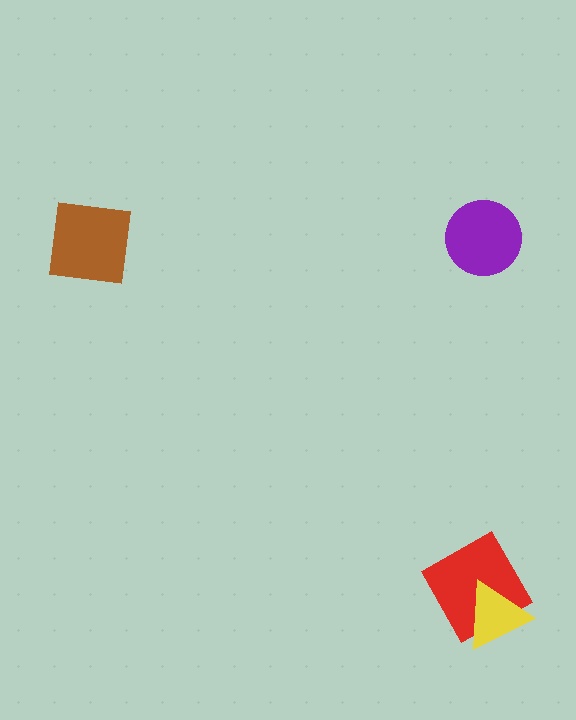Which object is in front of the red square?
The yellow triangle is in front of the red square.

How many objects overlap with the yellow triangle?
1 object overlaps with the yellow triangle.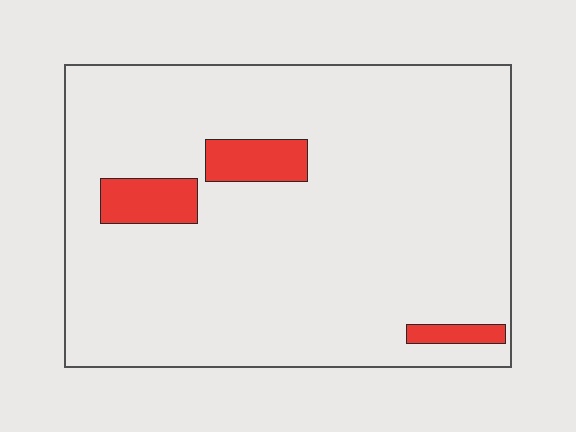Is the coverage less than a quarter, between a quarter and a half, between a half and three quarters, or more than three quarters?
Less than a quarter.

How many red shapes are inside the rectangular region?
3.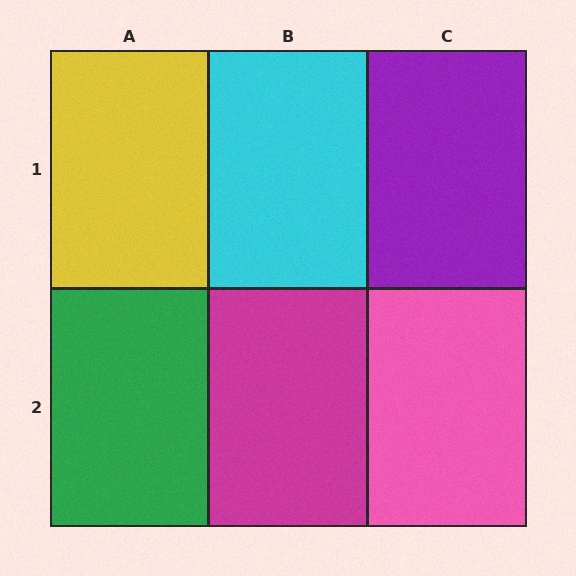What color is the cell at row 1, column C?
Purple.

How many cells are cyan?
1 cell is cyan.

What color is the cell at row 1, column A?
Yellow.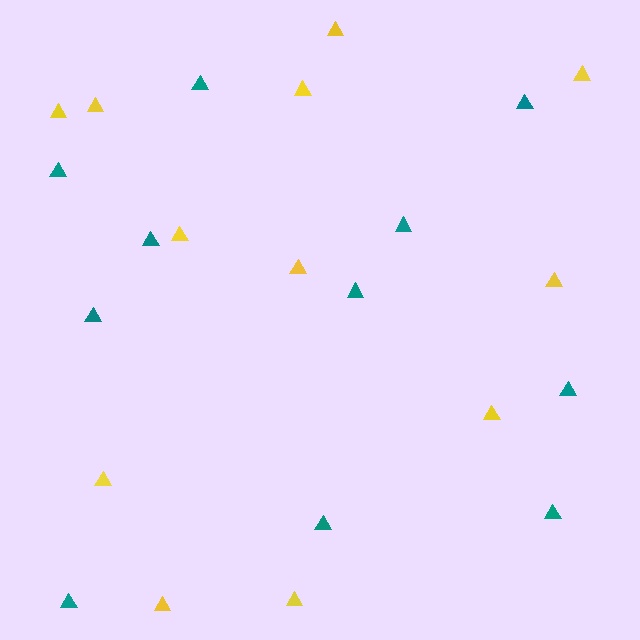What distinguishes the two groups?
There are 2 groups: one group of teal triangles (11) and one group of yellow triangles (12).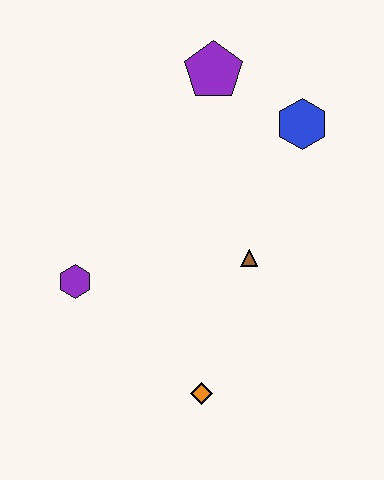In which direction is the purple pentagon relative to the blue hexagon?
The purple pentagon is to the left of the blue hexagon.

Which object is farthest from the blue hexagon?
The orange diamond is farthest from the blue hexagon.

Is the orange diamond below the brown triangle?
Yes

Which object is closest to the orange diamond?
The brown triangle is closest to the orange diamond.